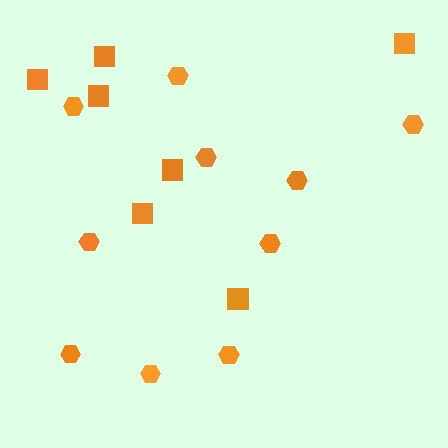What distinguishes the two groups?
There are 2 groups: one group of hexagons (10) and one group of squares (7).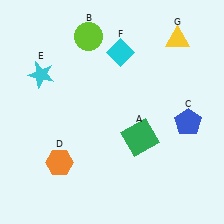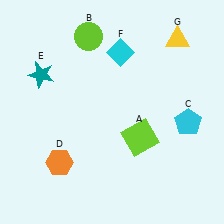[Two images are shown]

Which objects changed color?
A changed from green to lime. C changed from blue to cyan. E changed from cyan to teal.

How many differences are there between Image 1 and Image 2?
There are 3 differences between the two images.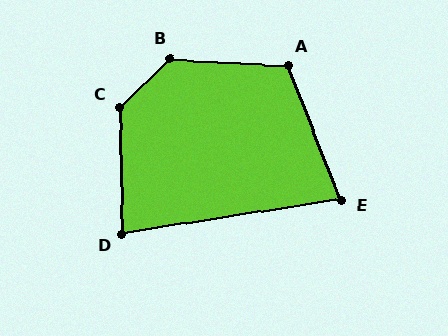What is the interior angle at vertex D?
Approximately 83 degrees (acute).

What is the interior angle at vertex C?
Approximately 132 degrees (obtuse).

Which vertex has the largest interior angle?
B, at approximately 134 degrees.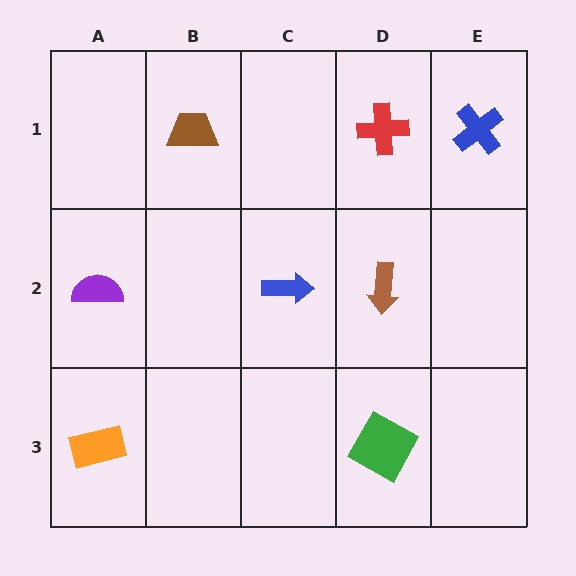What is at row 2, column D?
A brown arrow.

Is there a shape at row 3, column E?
No, that cell is empty.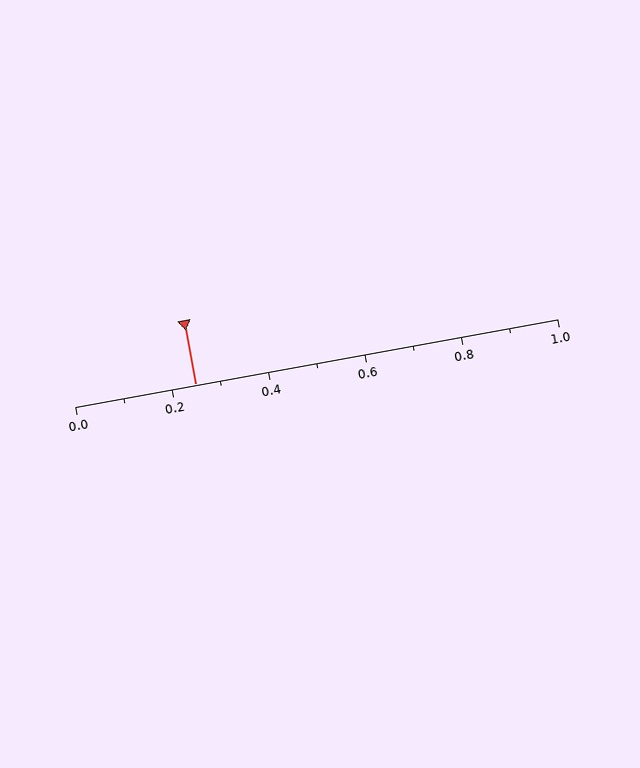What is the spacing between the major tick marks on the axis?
The major ticks are spaced 0.2 apart.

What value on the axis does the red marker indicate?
The marker indicates approximately 0.25.